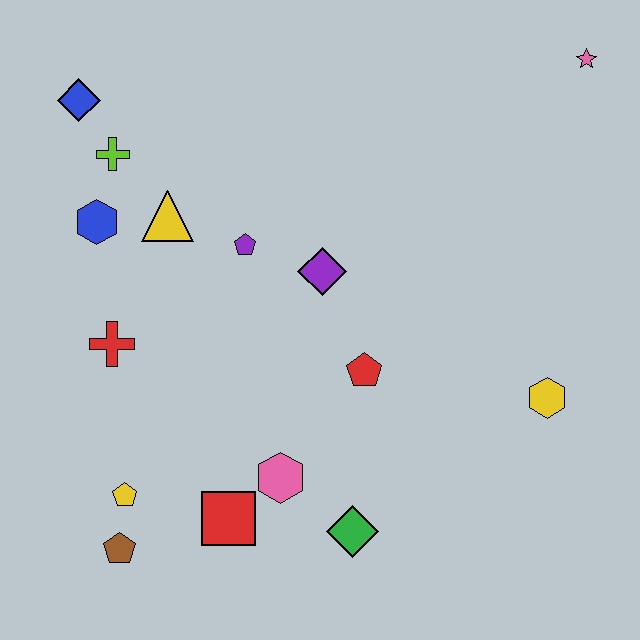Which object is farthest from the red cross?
The pink star is farthest from the red cross.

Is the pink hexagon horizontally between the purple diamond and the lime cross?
Yes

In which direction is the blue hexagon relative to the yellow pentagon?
The blue hexagon is above the yellow pentagon.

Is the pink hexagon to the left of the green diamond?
Yes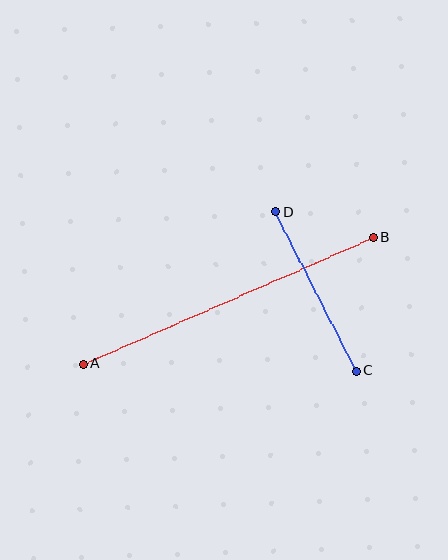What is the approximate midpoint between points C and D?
The midpoint is at approximately (316, 291) pixels.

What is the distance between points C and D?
The distance is approximately 178 pixels.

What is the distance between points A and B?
The distance is approximately 317 pixels.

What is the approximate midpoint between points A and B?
The midpoint is at approximately (228, 300) pixels.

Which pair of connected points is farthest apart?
Points A and B are farthest apart.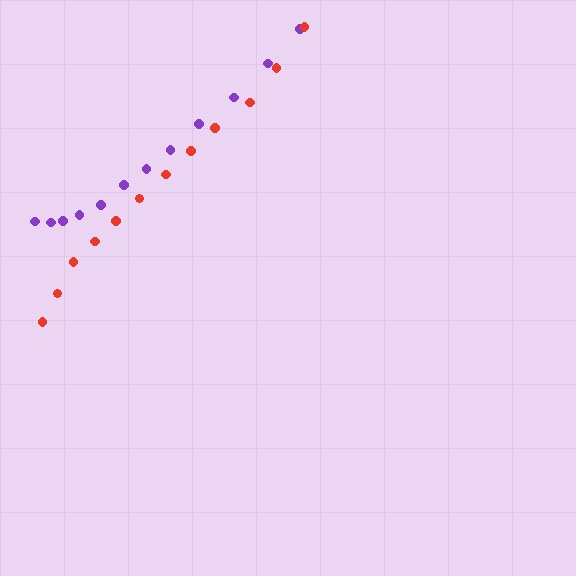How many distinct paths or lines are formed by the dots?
There are 2 distinct paths.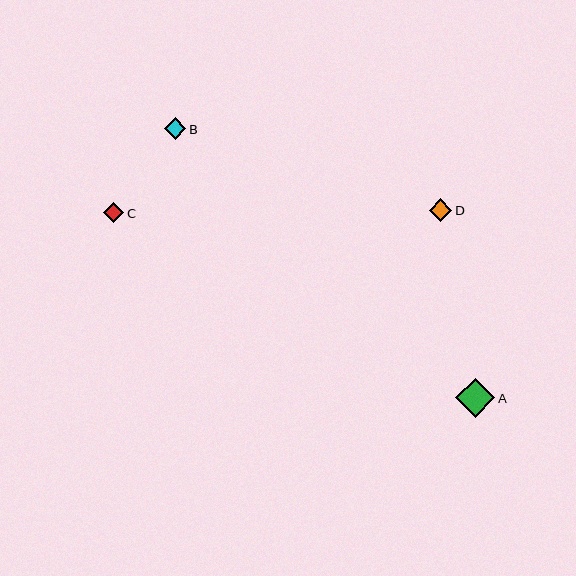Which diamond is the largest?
Diamond A is the largest with a size of approximately 39 pixels.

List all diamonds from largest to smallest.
From largest to smallest: A, D, B, C.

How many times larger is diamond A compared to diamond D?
Diamond A is approximately 1.7 times the size of diamond D.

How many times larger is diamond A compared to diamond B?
Diamond A is approximately 1.8 times the size of diamond B.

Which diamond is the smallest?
Diamond C is the smallest with a size of approximately 20 pixels.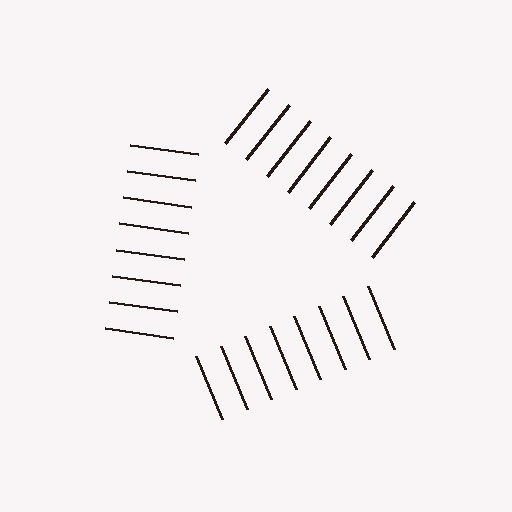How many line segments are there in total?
24 — 8 along each of the 3 edges.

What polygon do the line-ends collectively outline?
An illusory triangle — the line segments terminate on its edges but no continuous stroke is drawn.